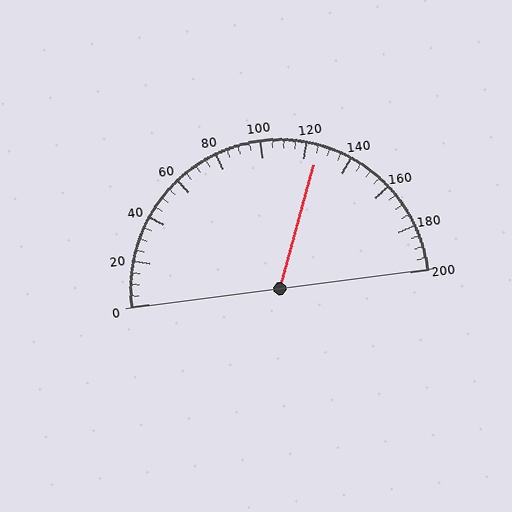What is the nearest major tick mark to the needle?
The nearest major tick mark is 120.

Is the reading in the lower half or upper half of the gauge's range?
The reading is in the upper half of the range (0 to 200).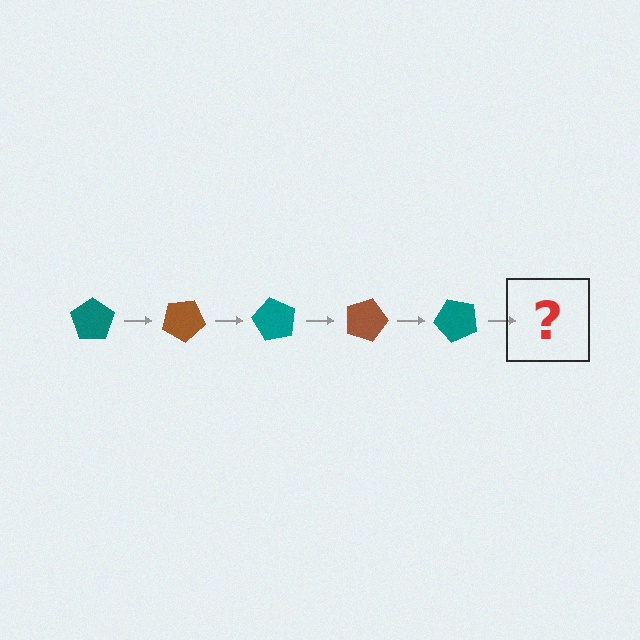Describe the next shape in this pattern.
It should be a brown pentagon, rotated 150 degrees from the start.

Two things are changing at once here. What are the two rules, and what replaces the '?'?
The two rules are that it rotates 30 degrees each step and the color cycles through teal and brown. The '?' should be a brown pentagon, rotated 150 degrees from the start.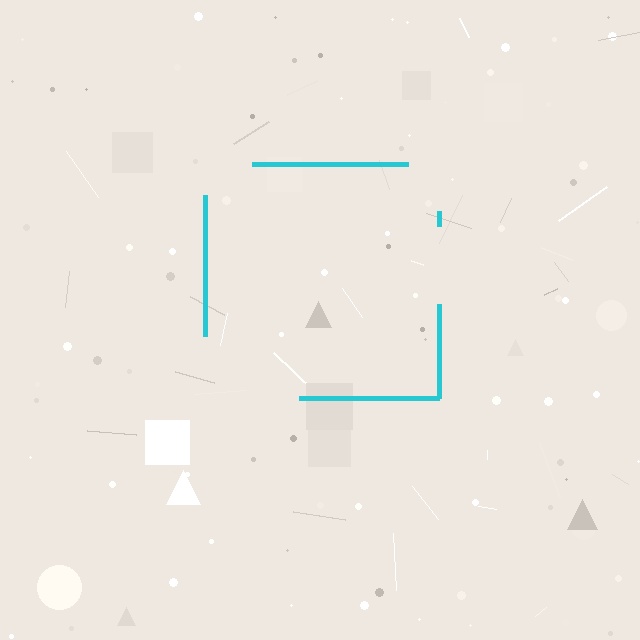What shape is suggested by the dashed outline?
The dashed outline suggests a square.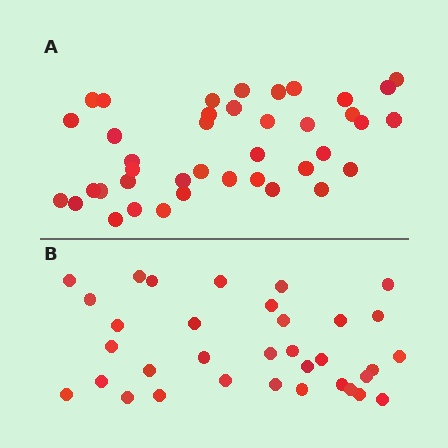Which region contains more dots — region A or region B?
Region A (the top region) has more dots.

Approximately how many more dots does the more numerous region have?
Region A has about 6 more dots than region B.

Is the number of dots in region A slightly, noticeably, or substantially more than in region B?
Region A has only slightly more — the two regions are fairly close. The ratio is roughly 1.2 to 1.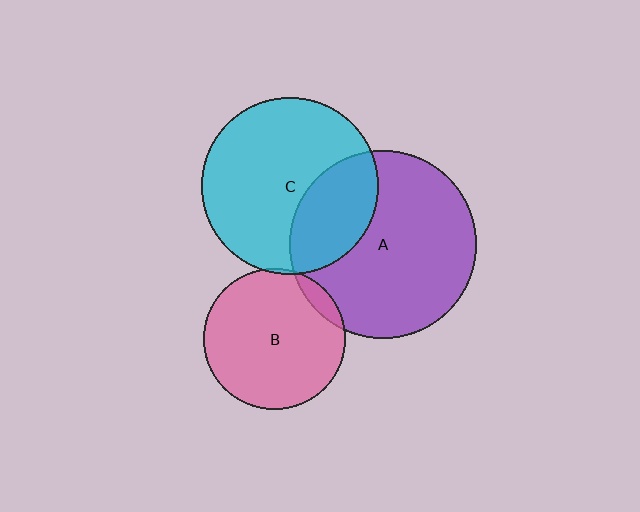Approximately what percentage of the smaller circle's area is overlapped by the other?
Approximately 5%.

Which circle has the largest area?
Circle A (purple).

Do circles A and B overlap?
Yes.